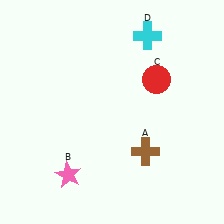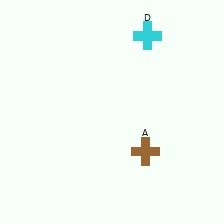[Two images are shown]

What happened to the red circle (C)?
The red circle (C) was removed in Image 2. It was in the top-right area of Image 1.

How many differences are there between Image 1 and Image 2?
There are 2 differences between the two images.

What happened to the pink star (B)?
The pink star (B) was removed in Image 2. It was in the bottom-left area of Image 1.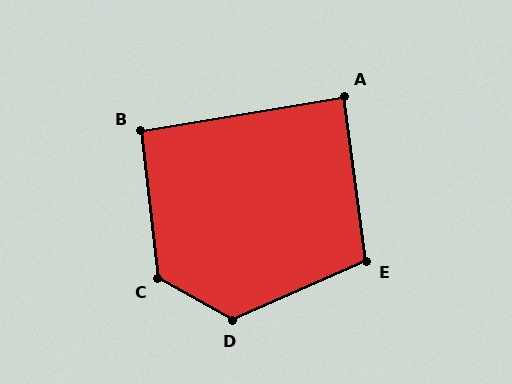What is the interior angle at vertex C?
Approximately 126 degrees (obtuse).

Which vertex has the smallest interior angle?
A, at approximately 88 degrees.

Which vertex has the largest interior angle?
D, at approximately 127 degrees.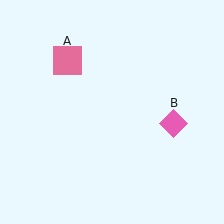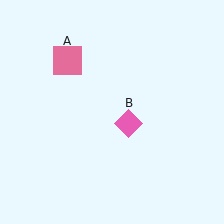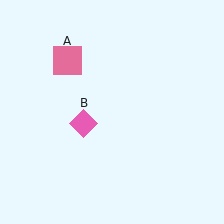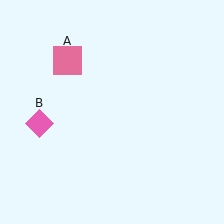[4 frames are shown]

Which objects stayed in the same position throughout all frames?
Pink square (object A) remained stationary.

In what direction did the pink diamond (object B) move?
The pink diamond (object B) moved left.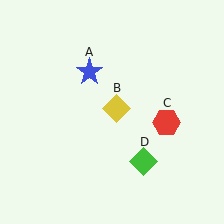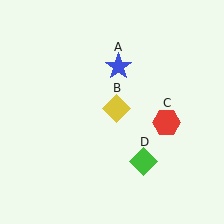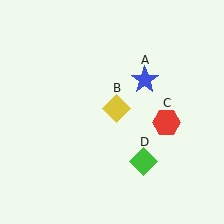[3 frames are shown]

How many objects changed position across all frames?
1 object changed position: blue star (object A).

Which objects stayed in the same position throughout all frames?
Yellow diamond (object B) and red hexagon (object C) and green diamond (object D) remained stationary.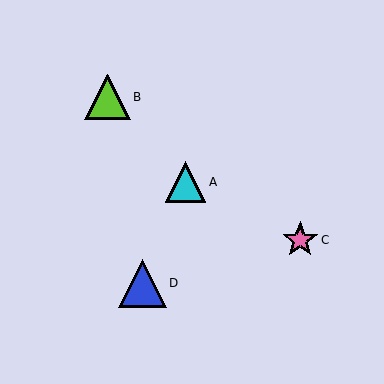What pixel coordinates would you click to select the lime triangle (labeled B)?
Click at (108, 97) to select the lime triangle B.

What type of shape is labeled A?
Shape A is a cyan triangle.